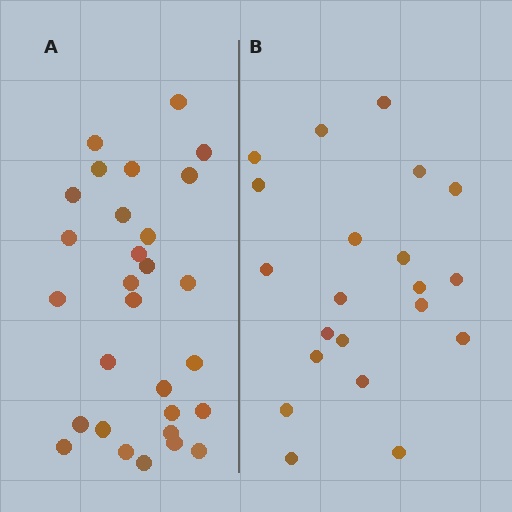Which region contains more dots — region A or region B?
Region A (the left region) has more dots.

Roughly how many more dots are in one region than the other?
Region A has roughly 8 or so more dots than region B.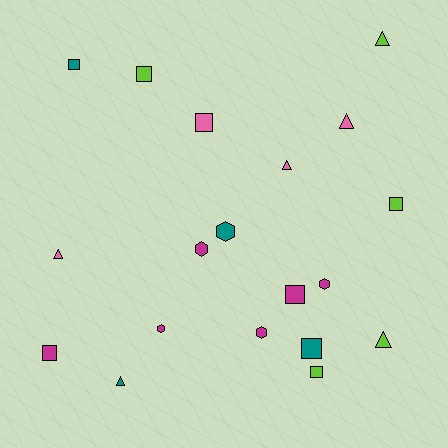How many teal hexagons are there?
There is 1 teal hexagon.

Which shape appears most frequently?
Square, with 8 objects.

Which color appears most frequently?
Magenta, with 6 objects.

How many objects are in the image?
There are 19 objects.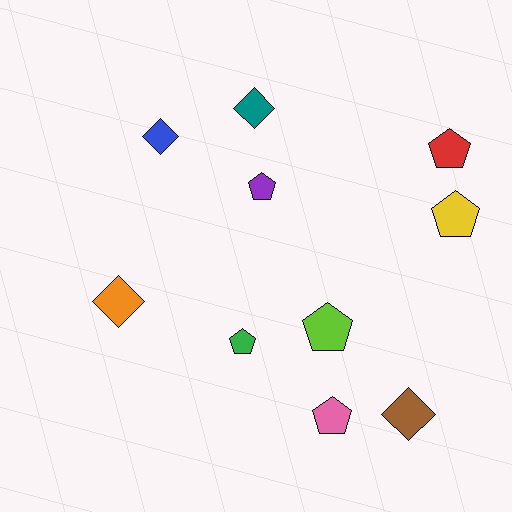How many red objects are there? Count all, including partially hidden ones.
There is 1 red object.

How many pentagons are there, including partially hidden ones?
There are 6 pentagons.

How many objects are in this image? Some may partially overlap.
There are 10 objects.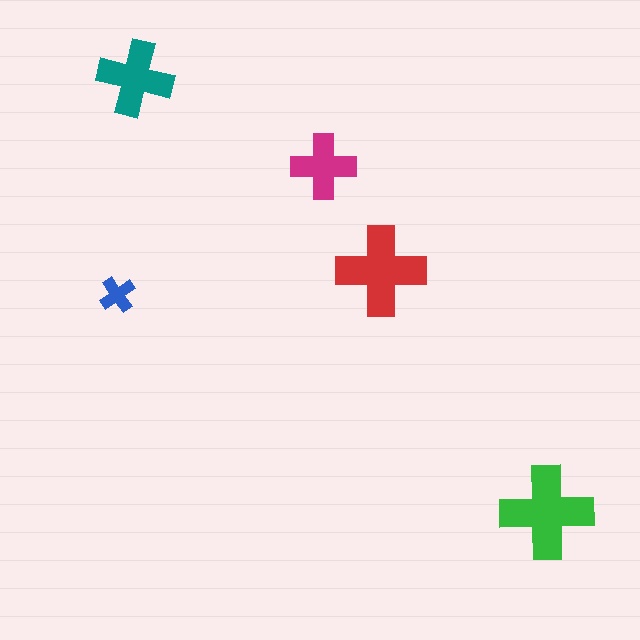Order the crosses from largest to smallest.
the green one, the red one, the teal one, the magenta one, the blue one.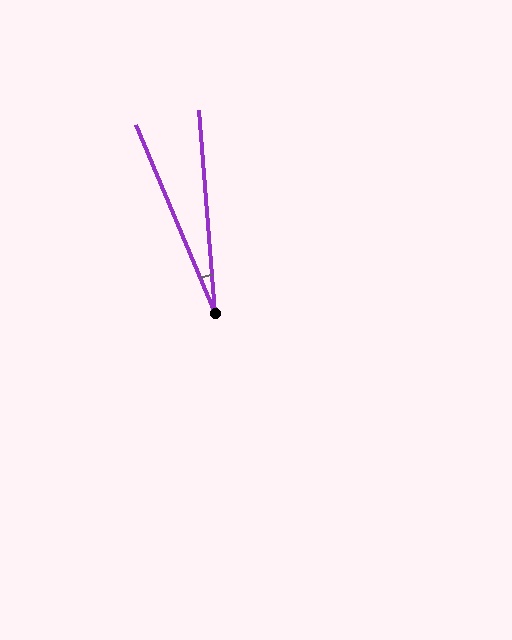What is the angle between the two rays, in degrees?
Approximately 18 degrees.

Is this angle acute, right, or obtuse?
It is acute.